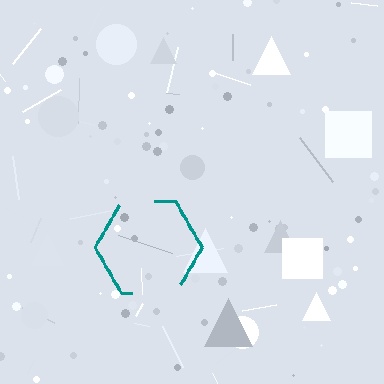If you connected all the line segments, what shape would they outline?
They would outline a hexagon.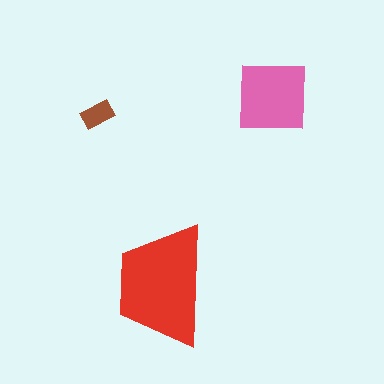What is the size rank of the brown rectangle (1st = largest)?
3rd.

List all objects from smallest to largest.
The brown rectangle, the pink square, the red trapezoid.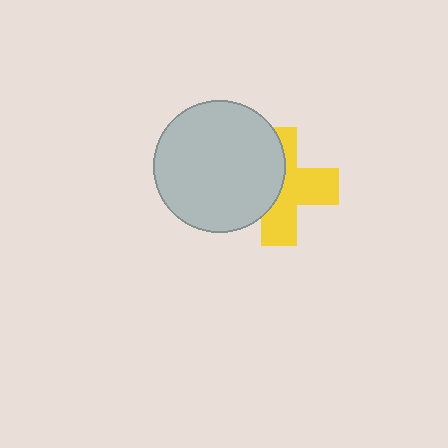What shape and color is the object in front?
The object in front is a light gray circle.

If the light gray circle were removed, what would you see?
You would see the complete yellow cross.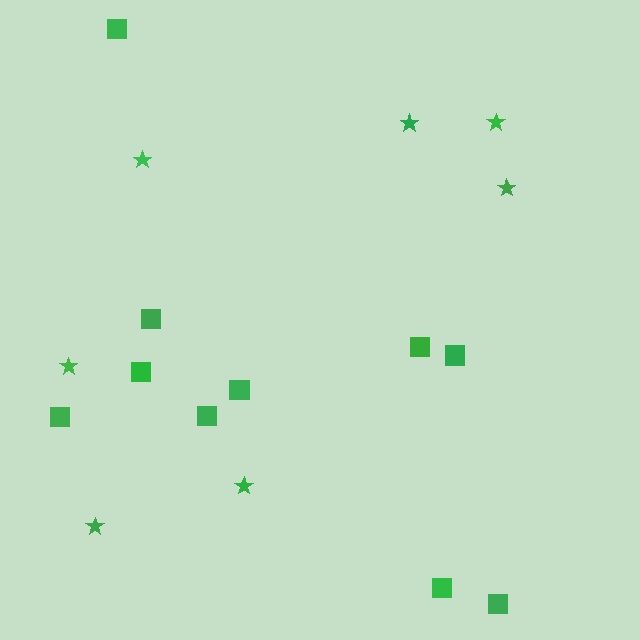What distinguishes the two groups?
There are 2 groups: one group of squares (10) and one group of stars (7).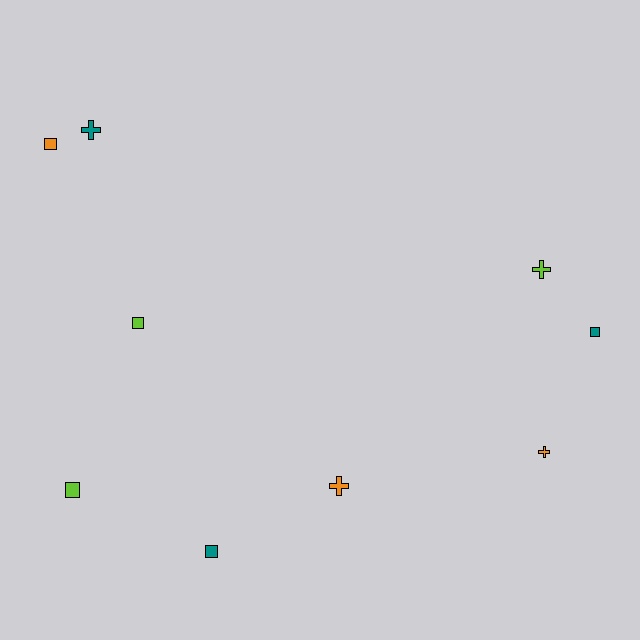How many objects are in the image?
There are 9 objects.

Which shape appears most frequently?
Square, with 5 objects.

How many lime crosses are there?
There is 1 lime cross.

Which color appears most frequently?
Lime, with 3 objects.